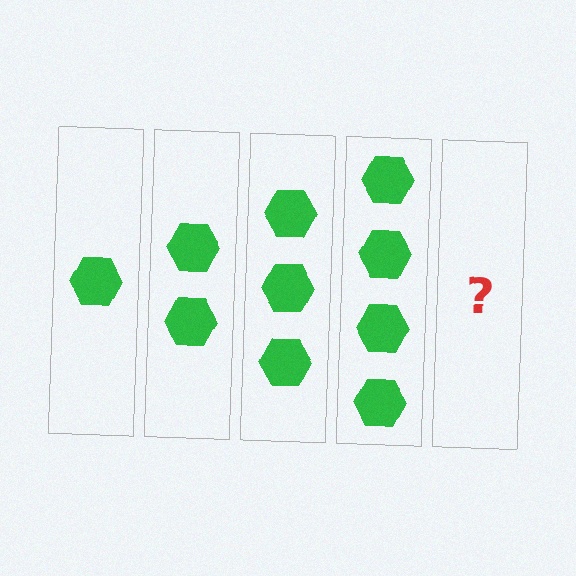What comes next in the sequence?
The next element should be 5 hexagons.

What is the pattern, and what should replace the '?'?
The pattern is that each step adds one more hexagon. The '?' should be 5 hexagons.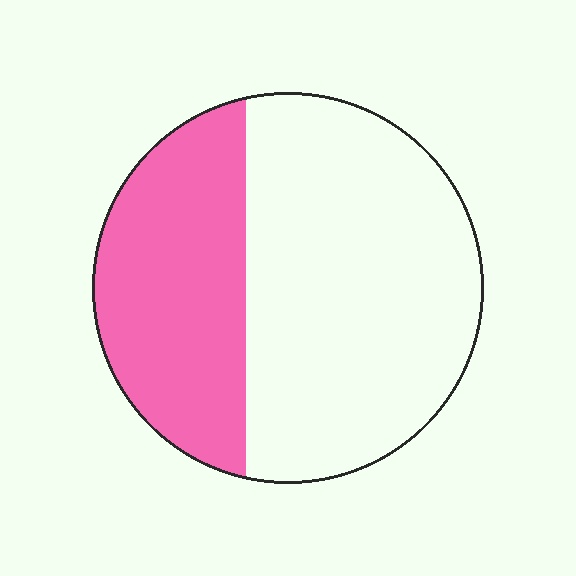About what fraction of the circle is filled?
About three eighths (3/8).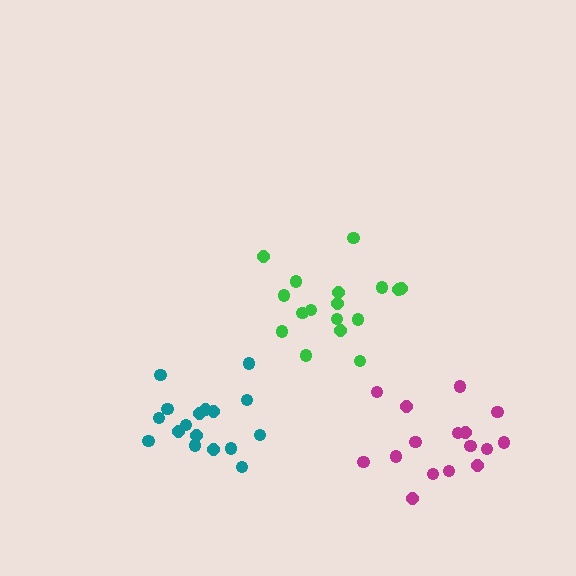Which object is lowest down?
The magenta cluster is bottommost.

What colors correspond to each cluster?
The clusters are colored: green, teal, magenta.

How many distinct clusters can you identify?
There are 3 distinct clusters.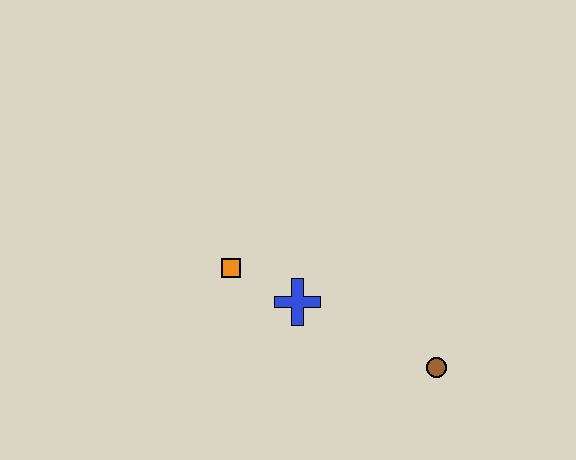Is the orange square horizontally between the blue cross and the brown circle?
No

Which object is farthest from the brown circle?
The orange square is farthest from the brown circle.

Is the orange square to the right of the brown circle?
No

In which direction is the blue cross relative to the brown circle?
The blue cross is to the left of the brown circle.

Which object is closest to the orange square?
The blue cross is closest to the orange square.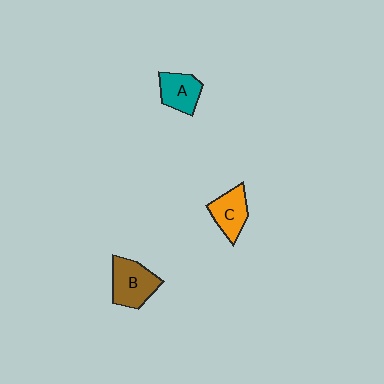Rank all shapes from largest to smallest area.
From largest to smallest: B (brown), C (orange), A (teal).